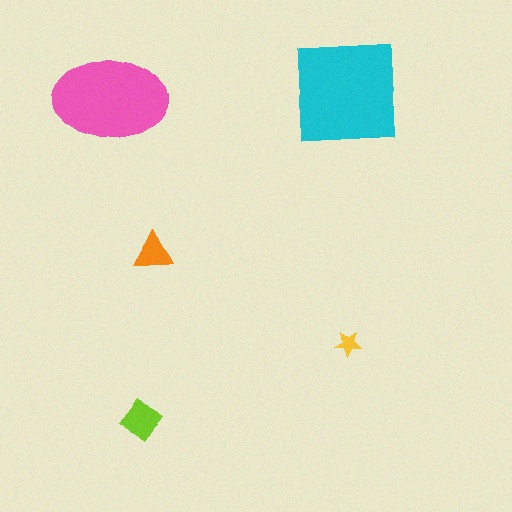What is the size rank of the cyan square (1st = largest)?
1st.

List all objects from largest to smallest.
The cyan square, the pink ellipse, the lime diamond, the orange triangle, the yellow star.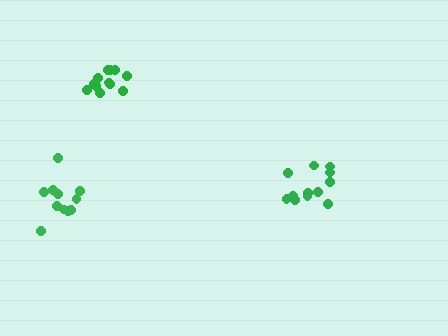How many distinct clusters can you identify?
There are 3 distinct clusters.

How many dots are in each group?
Group 1: 12 dots, Group 2: 11 dots, Group 3: 12 dots (35 total).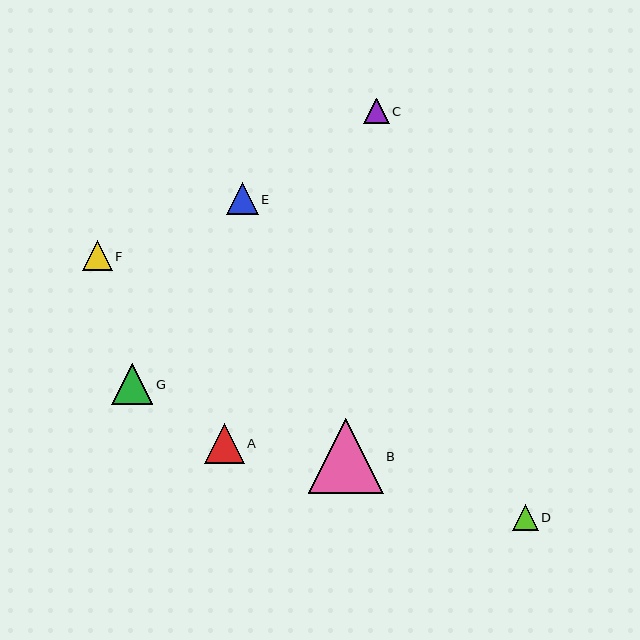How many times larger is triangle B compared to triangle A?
Triangle B is approximately 1.9 times the size of triangle A.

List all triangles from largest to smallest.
From largest to smallest: B, G, A, E, F, D, C.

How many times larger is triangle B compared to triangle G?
Triangle B is approximately 1.8 times the size of triangle G.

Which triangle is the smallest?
Triangle C is the smallest with a size of approximately 25 pixels.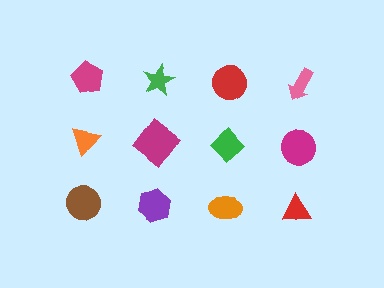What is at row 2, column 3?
A green diamond.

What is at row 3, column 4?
A red triangle.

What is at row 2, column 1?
An orange triangle.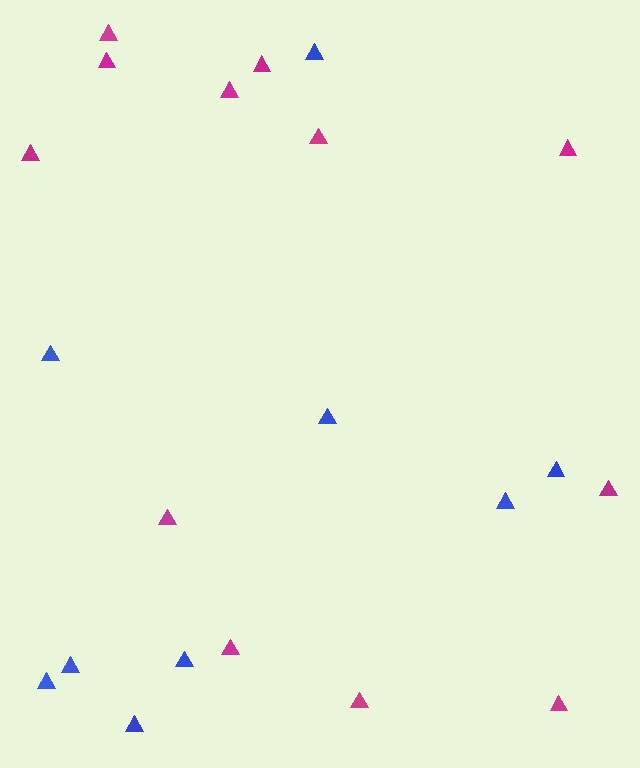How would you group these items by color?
There are 2 groups: one group of blue triangles (9) and one group of magenta triangles (12).